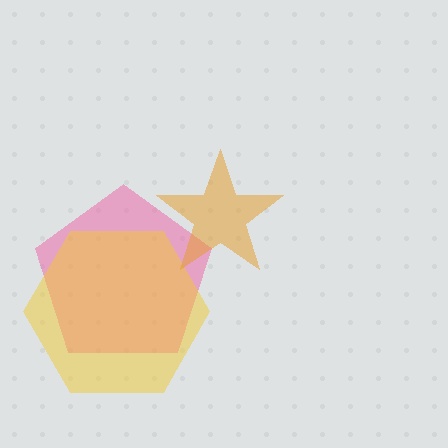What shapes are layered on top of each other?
The layered shapes are: a pink pentagon, a yellow hexagon, an orange star.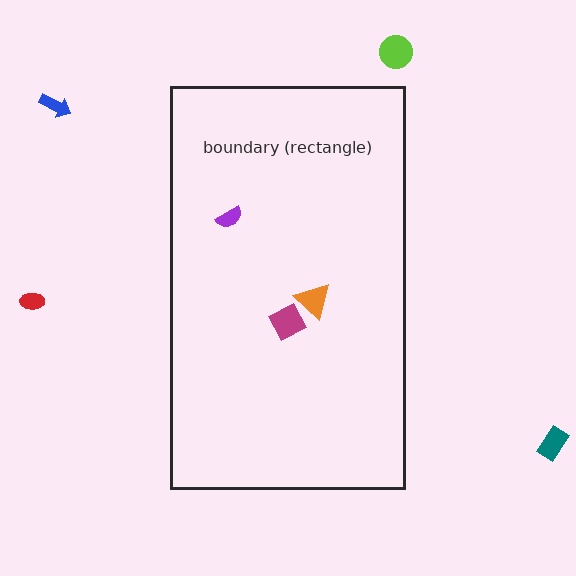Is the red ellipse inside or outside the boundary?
Outside.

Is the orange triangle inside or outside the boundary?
Inside.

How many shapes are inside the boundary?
3 inside, 4 outside.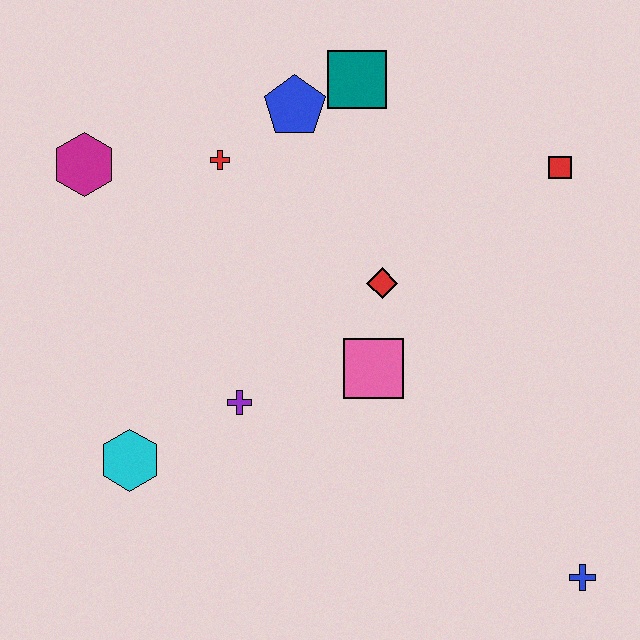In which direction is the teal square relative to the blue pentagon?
The teal square is to the right of the blue pentagon.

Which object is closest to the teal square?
The blue pentagon is closest to the teal square.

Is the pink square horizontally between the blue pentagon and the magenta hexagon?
No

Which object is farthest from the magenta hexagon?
The blue cross is farthest from the magenta hexagon.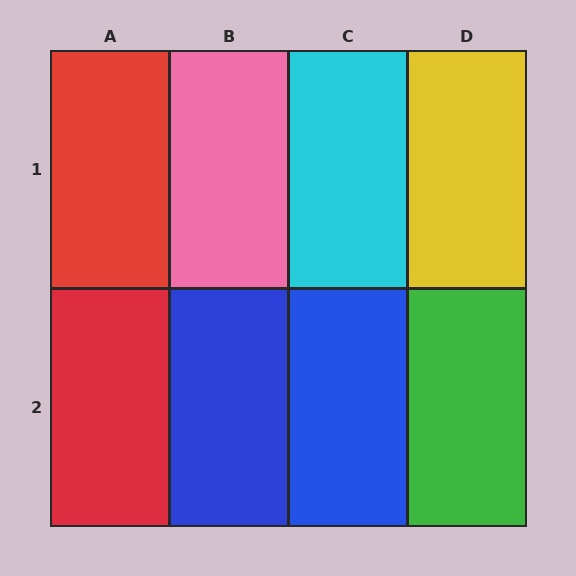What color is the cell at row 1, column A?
Red.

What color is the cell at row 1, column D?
Yellow.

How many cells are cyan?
1 cell is cyan.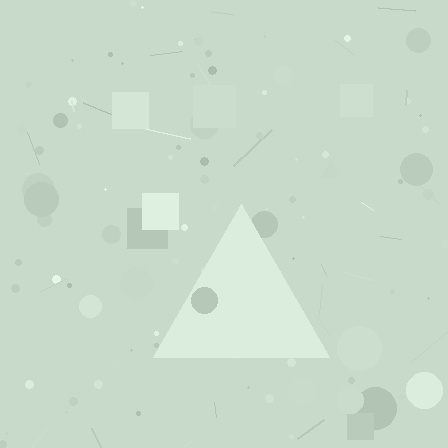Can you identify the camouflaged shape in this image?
The camouflaged shape is a triangle.